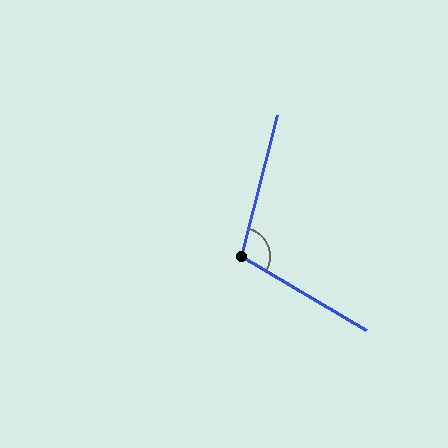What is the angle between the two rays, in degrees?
Approximately 106 degrees.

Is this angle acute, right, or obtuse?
It is obtuse.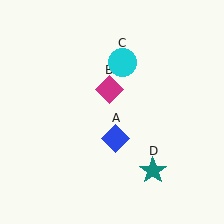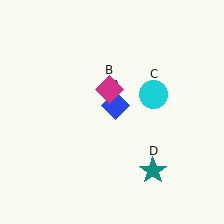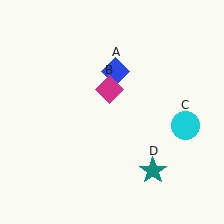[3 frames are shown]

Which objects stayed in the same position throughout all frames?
Magenta diamond (object B) and teal star (object D) remained stationary.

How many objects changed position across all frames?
2 objects changed position: blue diamond (object A), cyan circle (object C).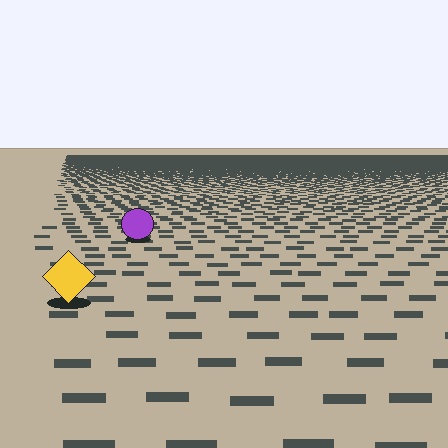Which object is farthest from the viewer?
The purple circle is farthest from the viewer. It appears smaller and the ground texture around it is denser.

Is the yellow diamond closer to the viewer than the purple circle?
Yes. The yellow diamond is closer — you can tell from the texture gradient: the ground texture is coarser near it.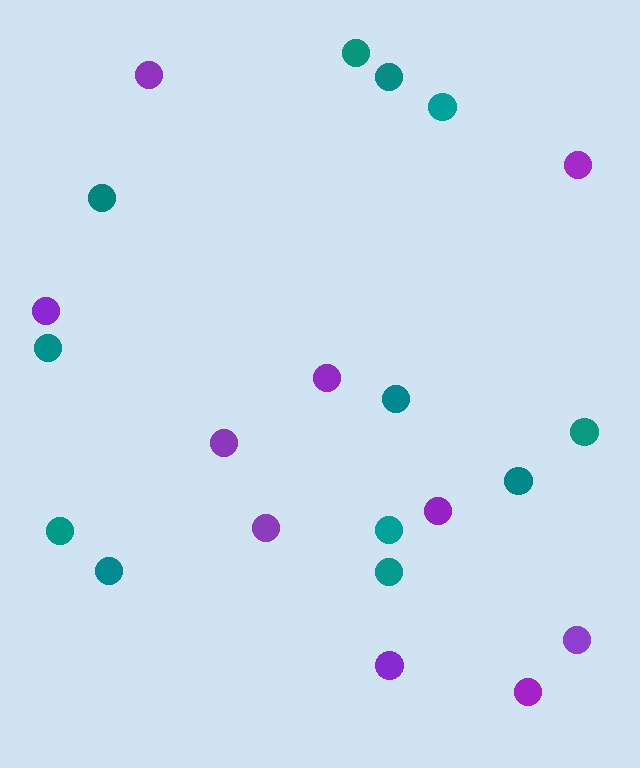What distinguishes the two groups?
There are 2 groups: one group of purple circles (10) and one group of teal circles (12).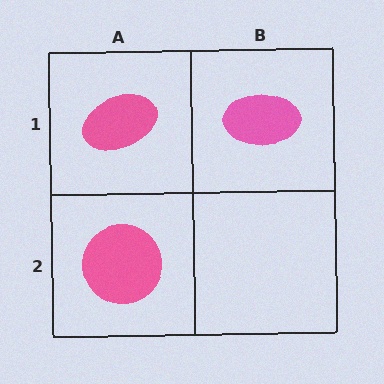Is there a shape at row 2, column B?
No, that cell is empty.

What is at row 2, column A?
A pink circle.